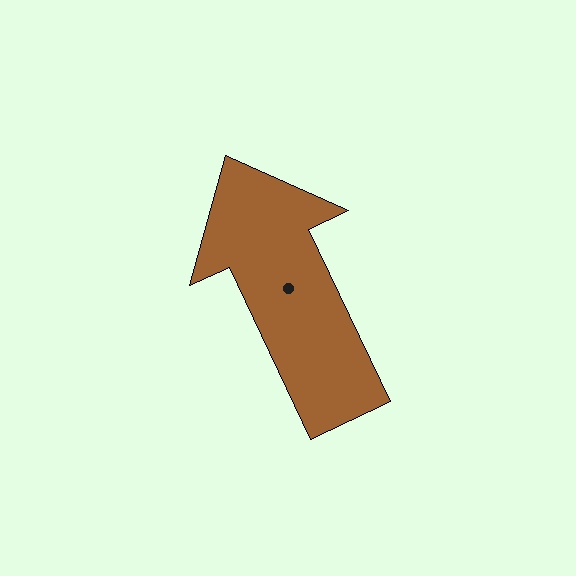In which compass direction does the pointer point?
Northwest.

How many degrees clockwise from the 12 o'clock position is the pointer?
Approximately 335 degrees.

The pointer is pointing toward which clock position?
Roughly 11 o'clock.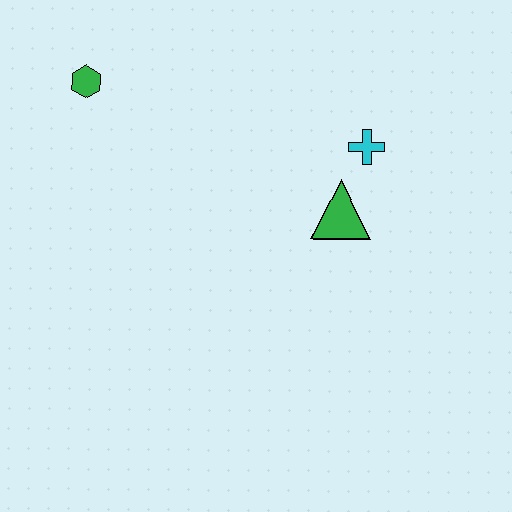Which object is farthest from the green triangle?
The green hexagon is farthest from the green triangle.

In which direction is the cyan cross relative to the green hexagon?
The cyan cross is to the right of the green hexagon.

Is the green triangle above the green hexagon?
No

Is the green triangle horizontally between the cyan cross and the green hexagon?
Yes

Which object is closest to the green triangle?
The cyan cross is closest to the green triangle.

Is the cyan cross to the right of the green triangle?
Yes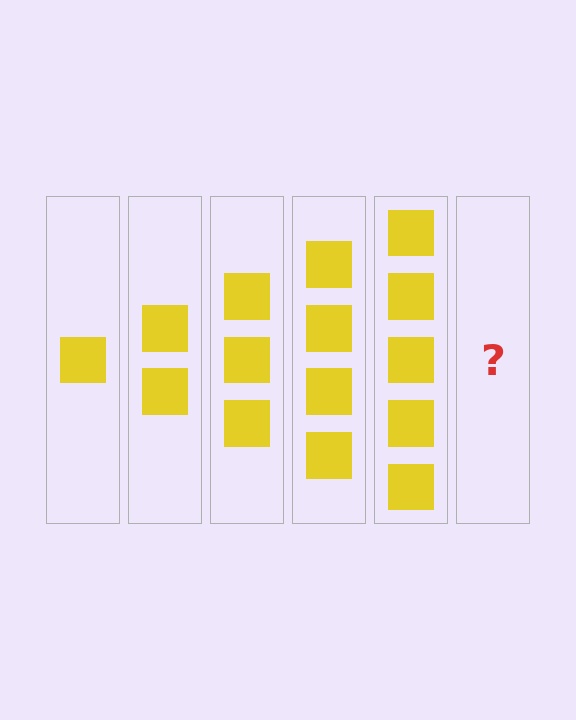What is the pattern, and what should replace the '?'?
The pattern is that each step adds one more square. The '?' should be 6 squares.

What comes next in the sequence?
The next element should be 6 squares.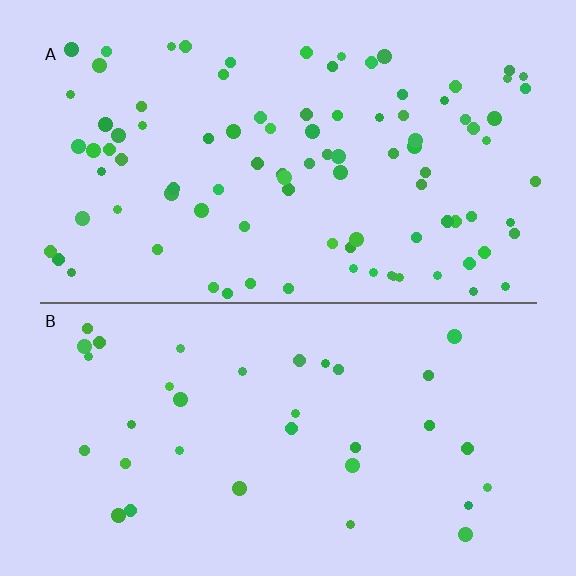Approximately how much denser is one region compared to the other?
Approximately 2.7× — region A over region B.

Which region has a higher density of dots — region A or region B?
A (the top).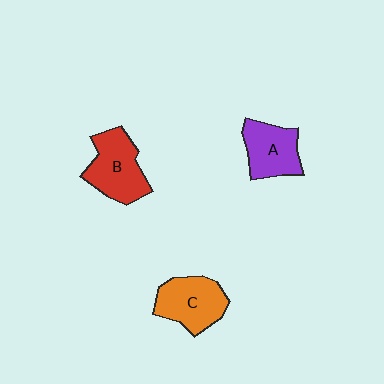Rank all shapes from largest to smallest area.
From largest to smallest: B (red), C (orange), A (purple).